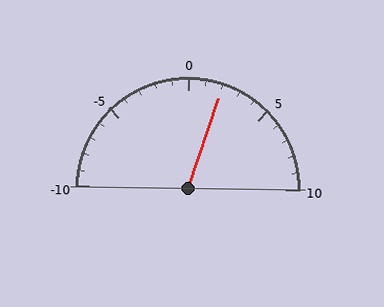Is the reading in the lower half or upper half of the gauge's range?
The reading is in the upper half of the range (-10 to 10).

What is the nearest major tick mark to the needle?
The nearest major tick mark is 0.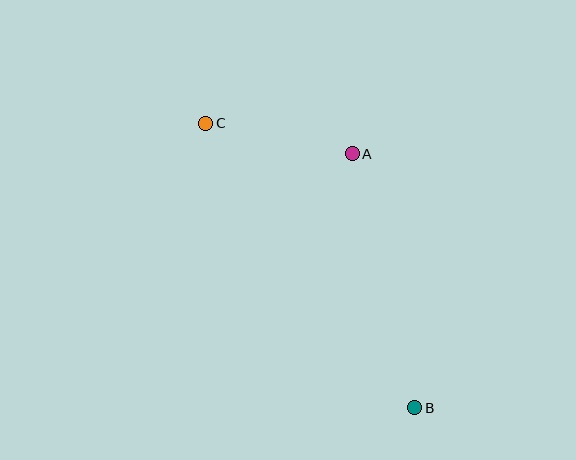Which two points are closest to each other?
Points A and C are closest to each other.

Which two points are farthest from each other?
Points B and C are farthest from each other.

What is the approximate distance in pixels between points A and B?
The distance between A and B is approximately 262 pixels.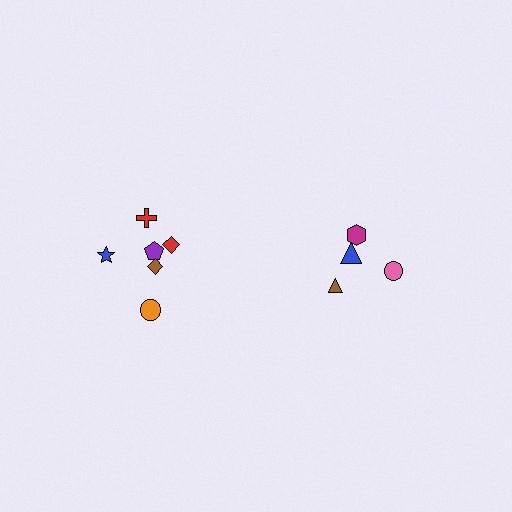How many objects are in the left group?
There are 6 objects.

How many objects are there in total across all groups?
There are 10 objects.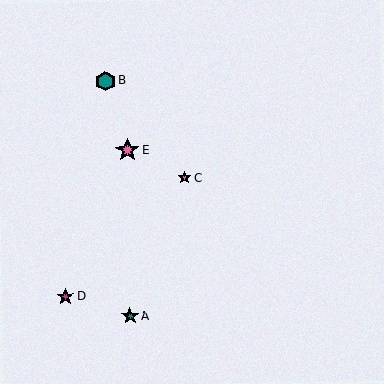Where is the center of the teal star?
The center of the teal star is at (130, 316).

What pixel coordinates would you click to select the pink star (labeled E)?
Click at (127, 150) to select the pink star E.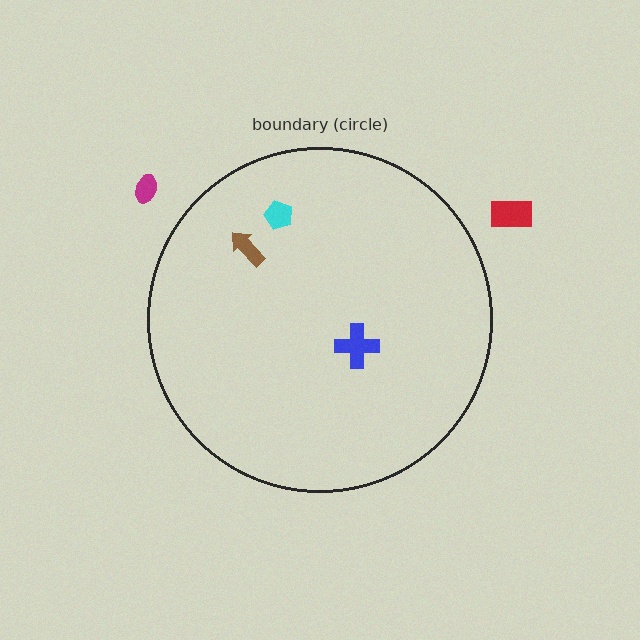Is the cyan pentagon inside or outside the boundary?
Inside.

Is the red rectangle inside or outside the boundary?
Outside.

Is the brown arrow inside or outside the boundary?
Inside.